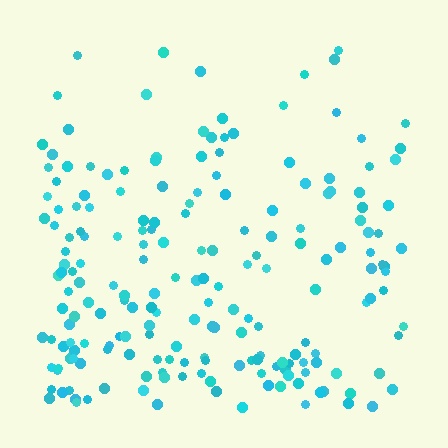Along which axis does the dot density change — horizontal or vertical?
Vertical.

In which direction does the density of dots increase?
From top to bottom, with the bottom side densest.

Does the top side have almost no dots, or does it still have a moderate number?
Still a moderate number, just noticeably fewer than the bottom.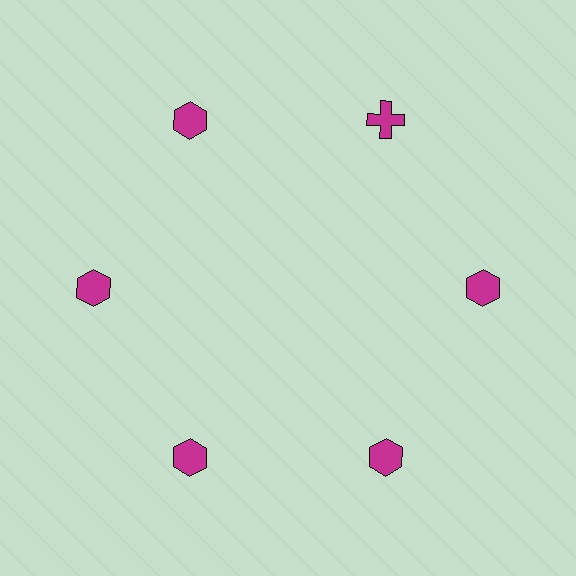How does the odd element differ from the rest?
It has a different shape: cross instead of hexagon.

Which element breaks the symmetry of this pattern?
The magenta cross at roughly the 1 o'clock position breaks the symmetry. All other shapes are magenta hexagons.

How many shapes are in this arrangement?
There are 6 shapes arranged in a ring pattern.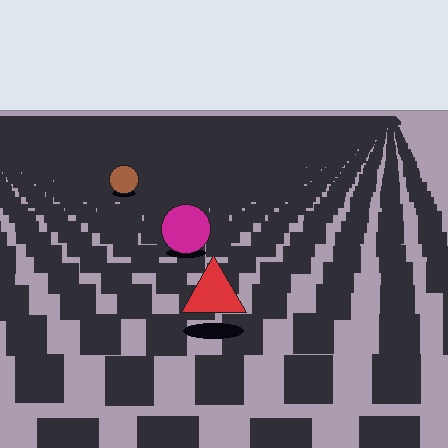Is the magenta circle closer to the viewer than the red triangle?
No. The red triangle is closer — you can tell from the texture gradient: the ground texture is coarser near it.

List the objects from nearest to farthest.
From nearest to farthest: the red triangle, the magenta circle, the brown circle.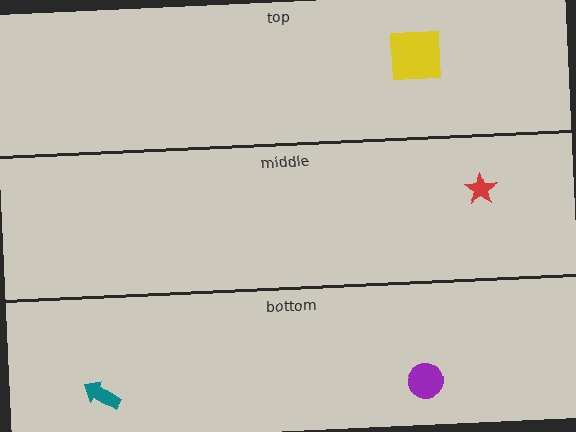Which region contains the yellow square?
The top region.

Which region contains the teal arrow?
The bottom region.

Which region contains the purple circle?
The bottom region.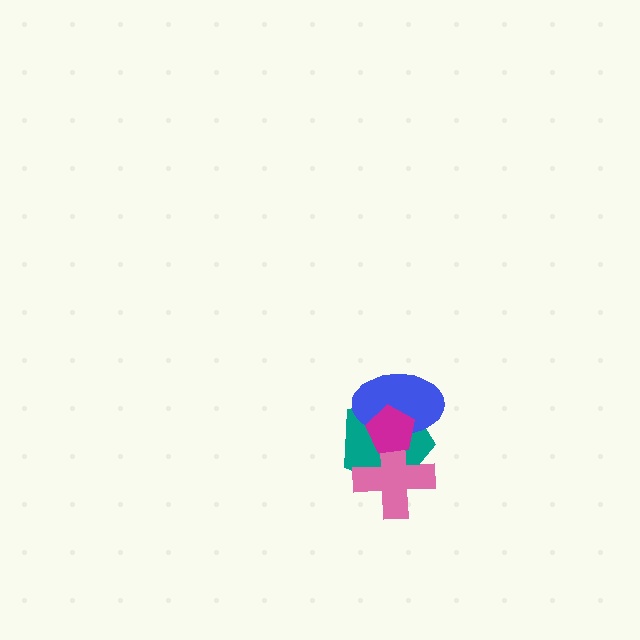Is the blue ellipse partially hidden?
Yes, it is partially covered by another shape.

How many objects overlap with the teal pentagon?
3 objects overlap with the teal pentagon.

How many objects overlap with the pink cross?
3 objects overlap with the pink cross.